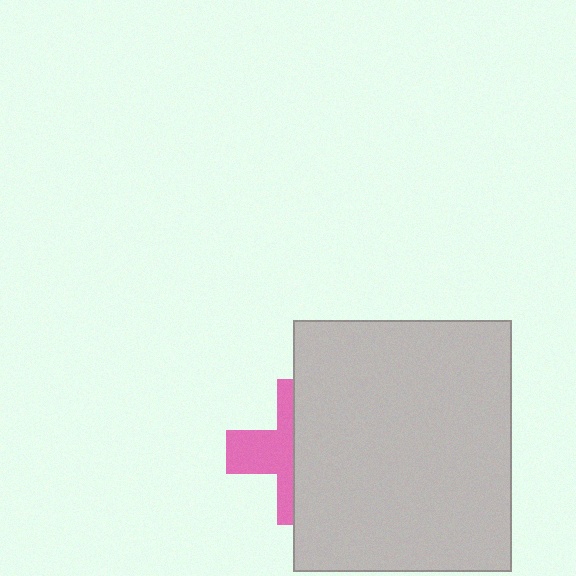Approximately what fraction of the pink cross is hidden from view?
Roughly 58% of the pink cross is hidden behind the light gray rectangle.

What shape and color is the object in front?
The object in front is a light gray rectangle.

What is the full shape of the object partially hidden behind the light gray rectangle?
The partially hidden object is a pink cross.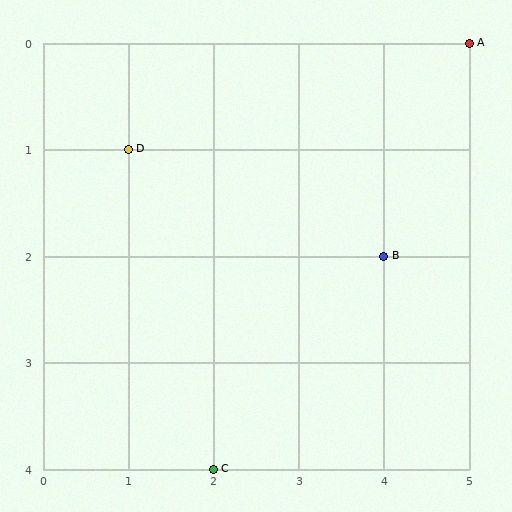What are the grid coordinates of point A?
Point A is at grid coordinates (5, 0).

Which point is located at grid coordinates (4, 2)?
Point B is at (4, 2).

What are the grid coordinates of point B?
Point B is at grid coordinates (4, 2).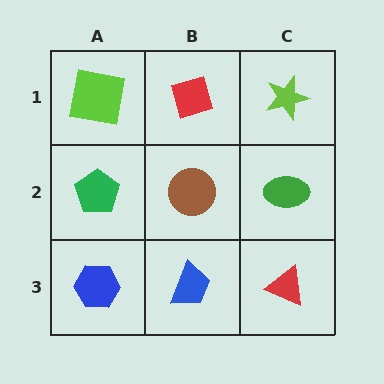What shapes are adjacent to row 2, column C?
A lime star (row 1, column C), a red triangle (row 3, column C), a brown circle (row 2, column B).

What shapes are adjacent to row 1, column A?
A green pentagon (row 2, column A), a red diamond (row 1, column B).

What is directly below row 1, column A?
A green pentagon.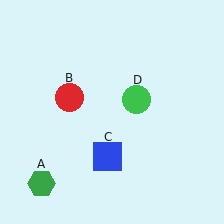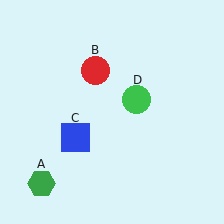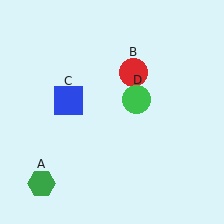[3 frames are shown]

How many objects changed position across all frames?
2 objects changed position: red circle (object B), blue square (object C).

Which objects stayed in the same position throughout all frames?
Green hexagon (object A) and green circle (object D) remained stationary.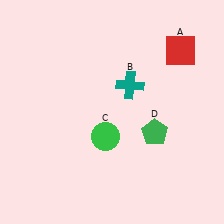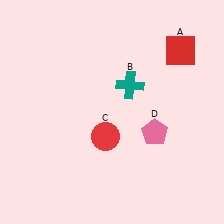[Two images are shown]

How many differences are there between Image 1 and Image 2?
There are 2 differences between the two images.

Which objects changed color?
C changed from green to red. D changed from green to pink.